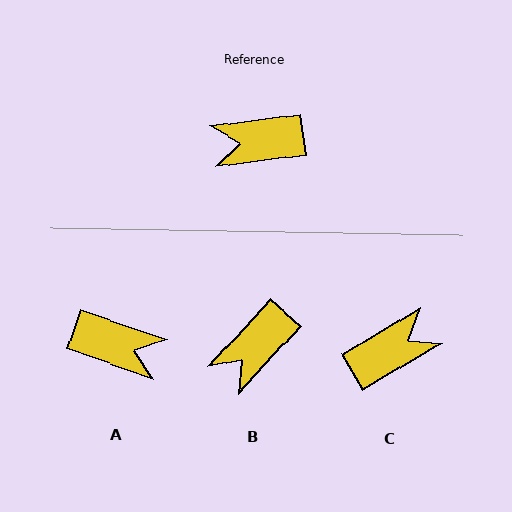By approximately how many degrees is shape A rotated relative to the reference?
Approximately 153 degrees counter-clockwise.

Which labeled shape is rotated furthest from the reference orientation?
C, about 157 degrees away.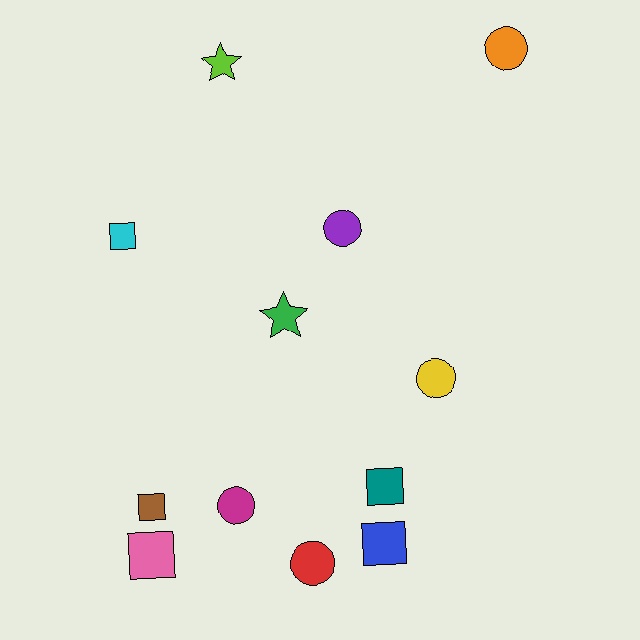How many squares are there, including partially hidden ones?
There are 5 squares.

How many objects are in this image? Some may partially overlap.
There are 12 objects.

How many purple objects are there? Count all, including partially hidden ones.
There is 1 purple object.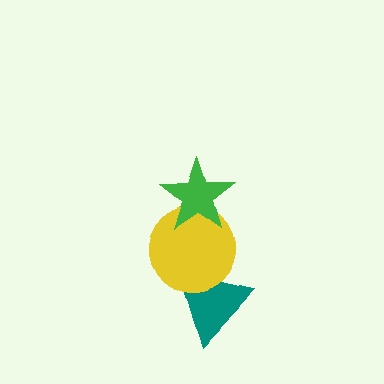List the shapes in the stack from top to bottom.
From top to bottom: the green star, the yellow circle, the teal triangle.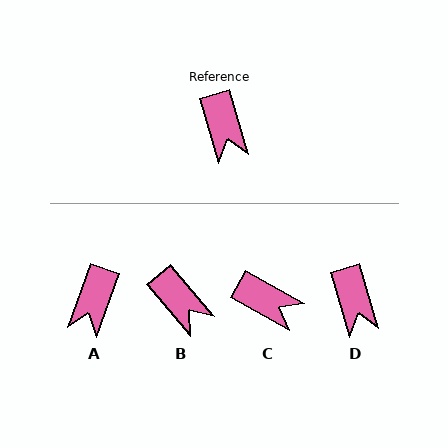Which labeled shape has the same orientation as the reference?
D.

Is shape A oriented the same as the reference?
No, it is off by about 36 degrees.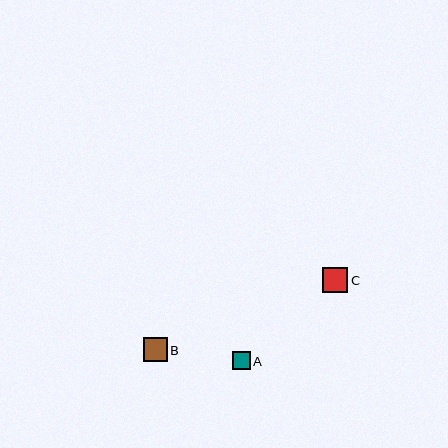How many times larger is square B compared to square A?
Square B is approximately 1.3 times the size of square A.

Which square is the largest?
Square C is the largest with a size of approximately 25 pixels.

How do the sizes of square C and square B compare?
Square C and square B are approximately the same size.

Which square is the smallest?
Square A is the smallest with a size of approximately 18 pixels.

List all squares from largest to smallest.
From largest to smallest: C, B, A.